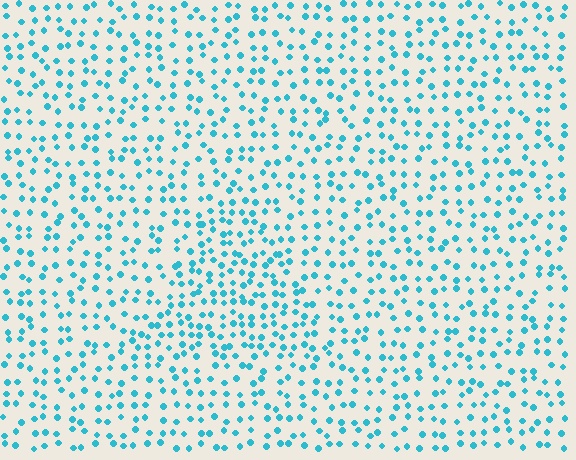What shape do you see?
I see a triangle.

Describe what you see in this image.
The image contains small cyan elements arranged at two different densities. A triangle-shaped region is visible where the elements are more densely packed than the surrounding area.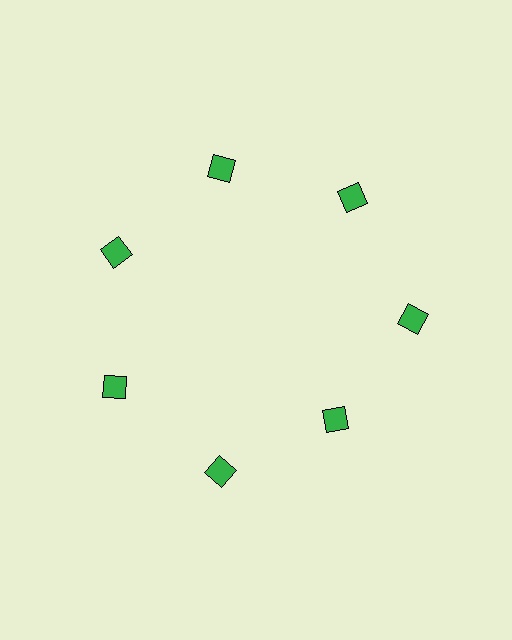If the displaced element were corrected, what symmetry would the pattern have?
It would have 7-fold rotational symmetry — the pattern would map onto itself every 51 degrees.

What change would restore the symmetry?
The symmetry would be restored by moving it outward, back onto the ring so that all 7 squares sit at equal angles and equal distance from the center.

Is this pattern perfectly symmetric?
No. The 7 green squares are arranged in a ring, but one element near the 5 o'clock position is pulled inward toward the center, breaking the 7-fold rotational symmetry.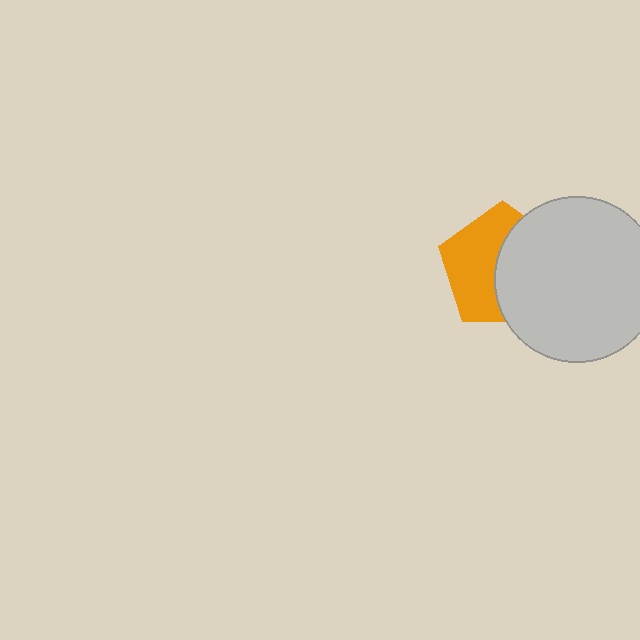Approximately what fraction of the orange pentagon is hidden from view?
Roughly 50% of the orange pentagon is hidden behind the light gray circle.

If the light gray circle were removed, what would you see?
You would see the complete orange pentagon.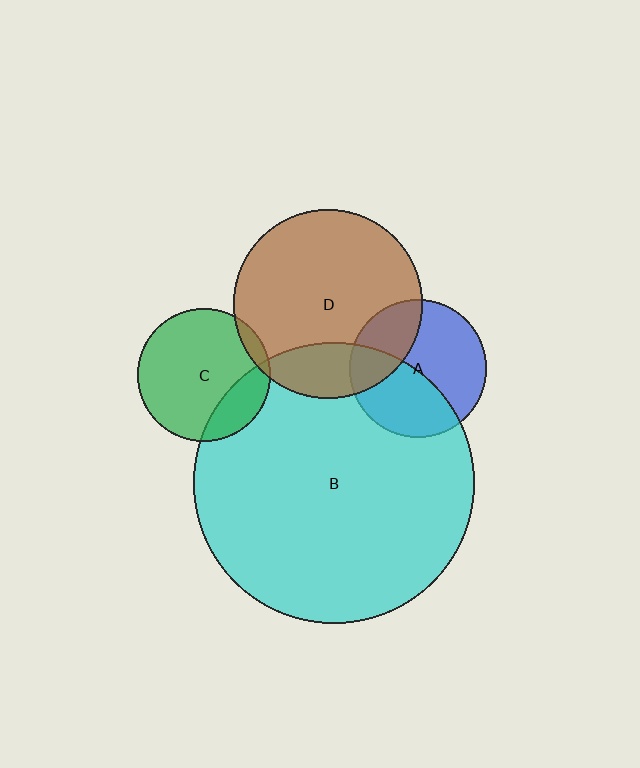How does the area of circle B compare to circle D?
Approximately 2.2 times.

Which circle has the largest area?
Circle B (cyan).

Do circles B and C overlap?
Yes.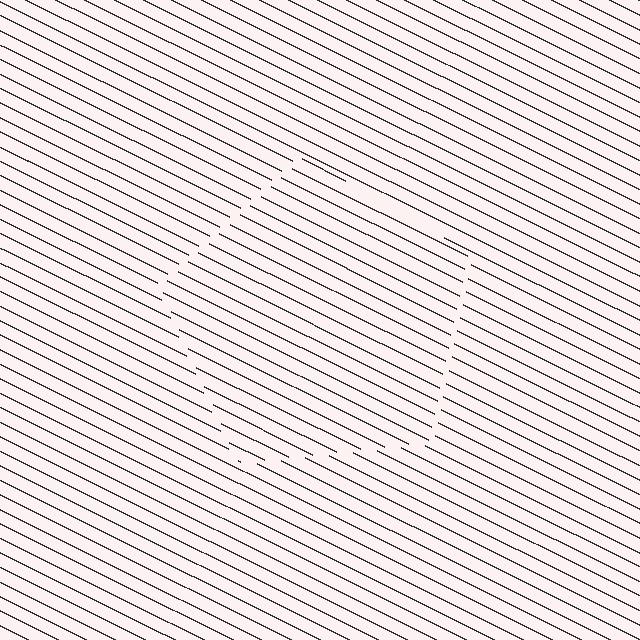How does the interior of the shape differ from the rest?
The interior of the shape contains the same grating, shifted by half a period — the contour is defined by the phase discontinuity where line-ends from the inner and outer gratings abut.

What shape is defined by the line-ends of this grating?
An illusory pentagon. The interior of the shape contains the same grating, shifted by half a period — the contour is defined by the phase discontinuity where line-ends from the inner and outer gratings abut.